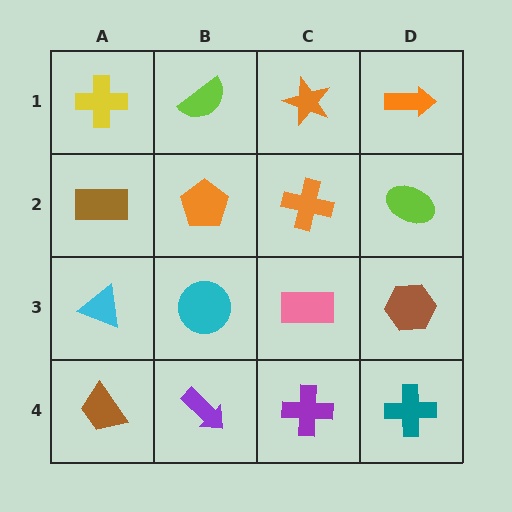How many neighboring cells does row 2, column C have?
4.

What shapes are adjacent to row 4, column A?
A cyan triangle (row 3, column A), a purple arrow (row 4, column B).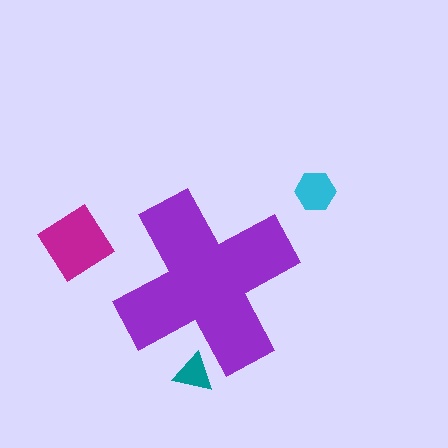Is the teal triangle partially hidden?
Yes, the teal triangle is partially hidden behind the purple cross.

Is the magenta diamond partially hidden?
No, the magenta diamond is fully visible.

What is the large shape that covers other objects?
A purple cross.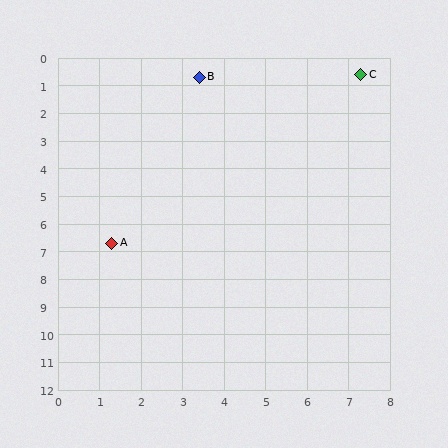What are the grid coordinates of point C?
Point C is at approximately (7.3, 0.6).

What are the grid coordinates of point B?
Point B is at approximately (3.4, 0.7).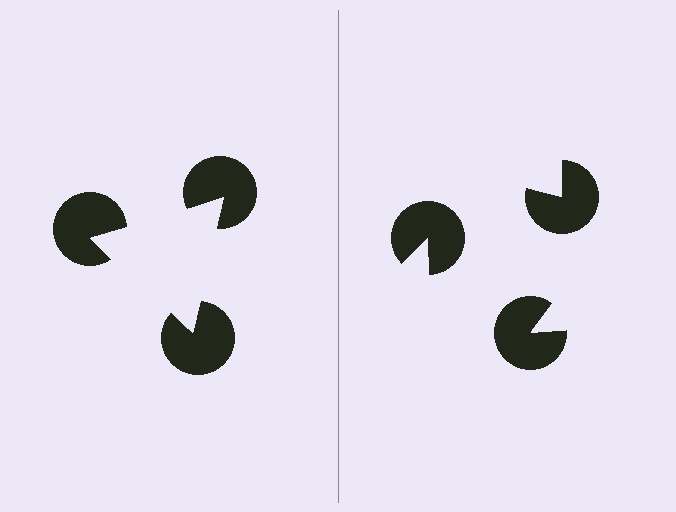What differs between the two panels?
The pac-man discs are positioned identically on both sides; only the wedge orientations differ. On the left they align to a triangle; on the right they are misaligned.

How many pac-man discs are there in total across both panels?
6 — 3 on each side.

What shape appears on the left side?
An illusory triangle.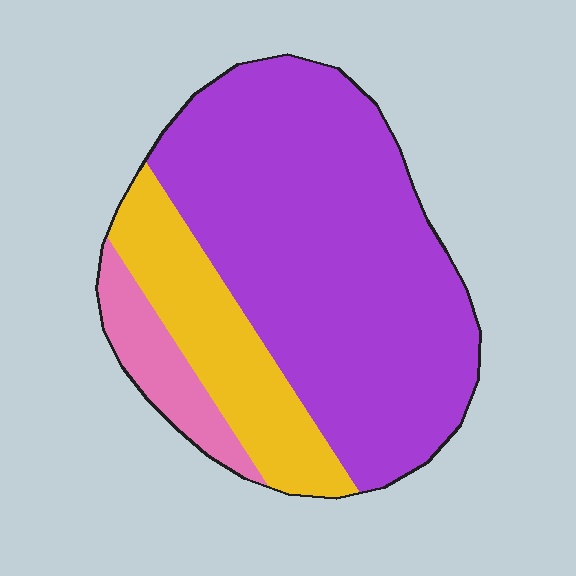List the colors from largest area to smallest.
From largest to smallest: purple, yellow, pink.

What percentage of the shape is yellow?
Yellow takes up about one fifth (1/5) of the shape.